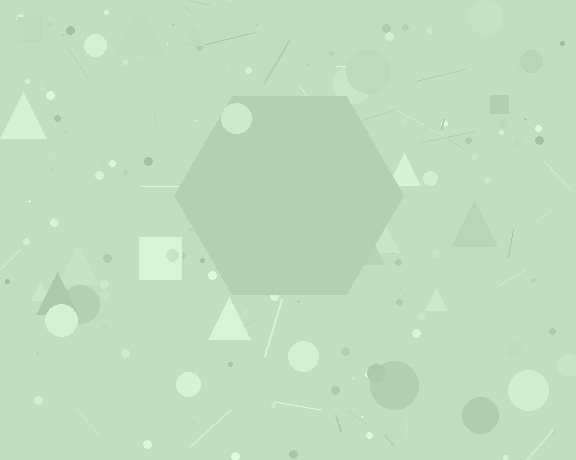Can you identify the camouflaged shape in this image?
The camouflaged shape is a hexagon.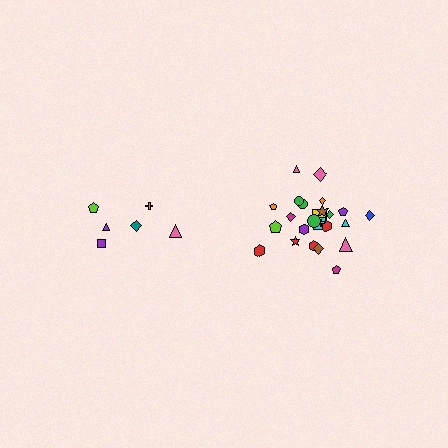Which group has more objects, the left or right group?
The right group.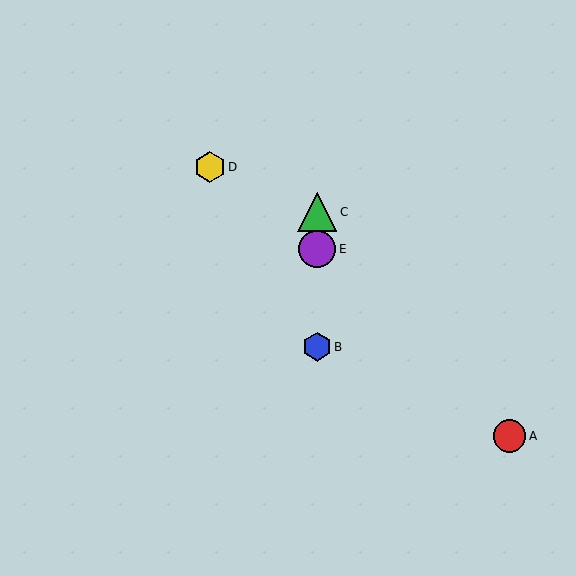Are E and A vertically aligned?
No, E is at x≈317 and A is at x≈509.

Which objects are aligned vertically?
Objects B, C, E are aligned vertically.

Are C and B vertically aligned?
Yes, both are at x≈317.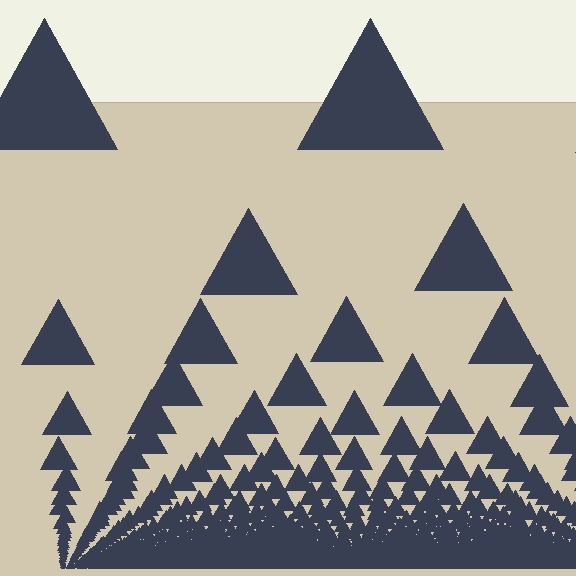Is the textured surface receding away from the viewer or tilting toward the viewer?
The surface appears to tilt toward the viewer. Texture elements get larger and sparser toward the top.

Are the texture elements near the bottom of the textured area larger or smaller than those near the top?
Smaller. The gradient is inverted — elements near the bottom are smaller and denser.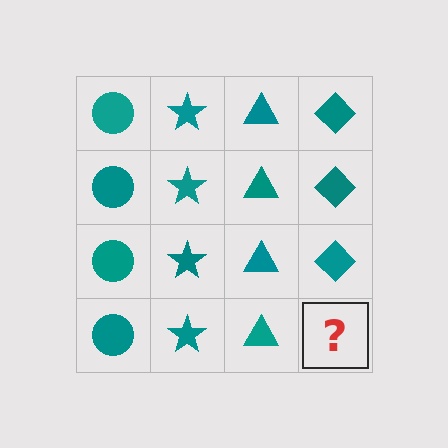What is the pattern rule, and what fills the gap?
The rule is that each column has a consistent shape. The gap should be filled with a teal diamond.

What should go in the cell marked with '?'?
The missing cell should contain a teal diamond.